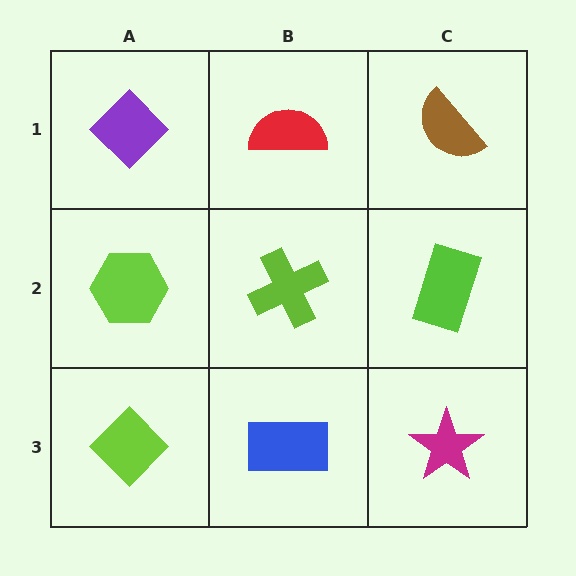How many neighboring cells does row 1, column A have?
2.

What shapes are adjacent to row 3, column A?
A lime hexagon (row 2, column A), a blue rectangle (row 3, column B).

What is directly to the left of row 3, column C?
A blue rectangle.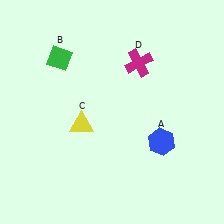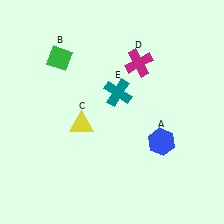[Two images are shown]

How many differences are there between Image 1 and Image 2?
There is 1 difference between the two images.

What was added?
A teal cross (E) was added in Image 2.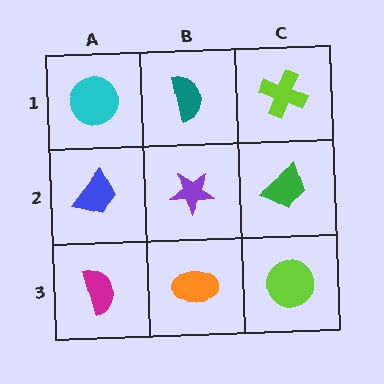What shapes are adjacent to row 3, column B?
A purple star (row 2, column B), a magenta semicircle (row 3, column A), a lime circle (row 3, column C).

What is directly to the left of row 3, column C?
An orange ellipse.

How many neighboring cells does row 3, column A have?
2.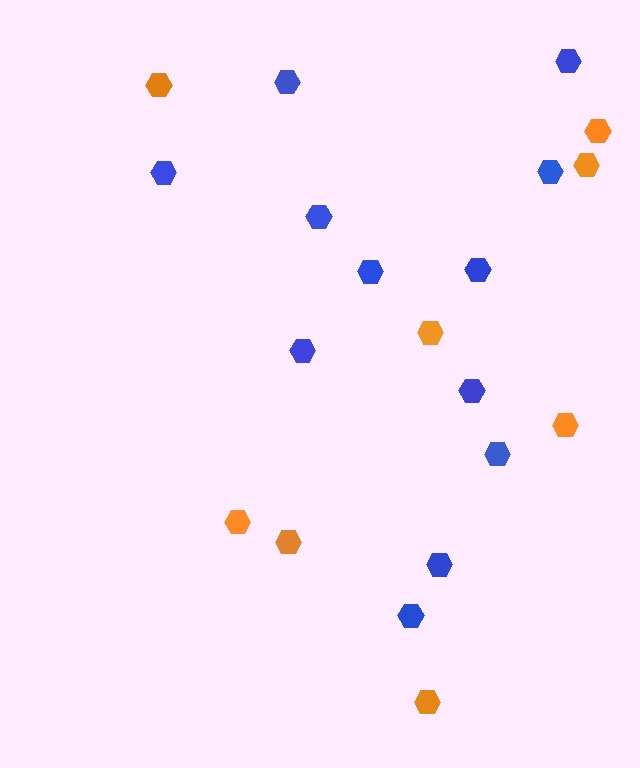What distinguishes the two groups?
There are 2 groups: one group of blue hexagons (12) and one group of orange hexagons (8).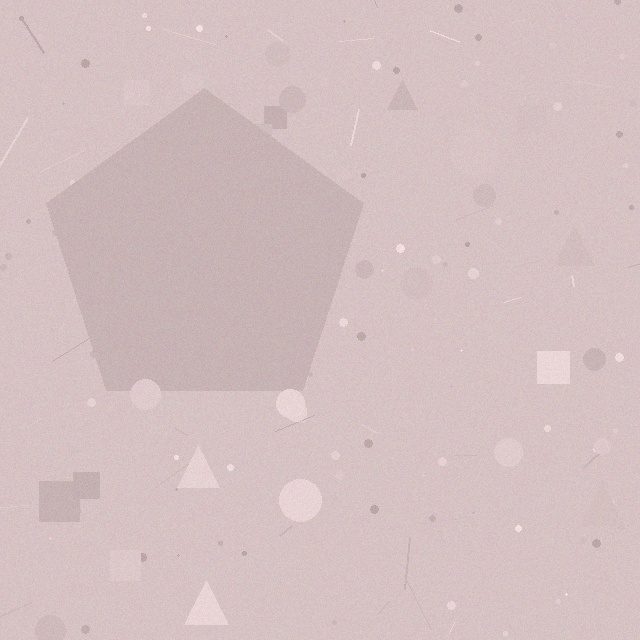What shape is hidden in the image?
A pentagon is hidden in the image.